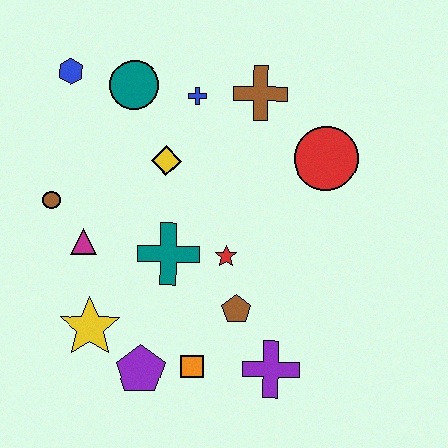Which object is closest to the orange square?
The purple pentagon is closest to the orange square.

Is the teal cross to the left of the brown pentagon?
Yes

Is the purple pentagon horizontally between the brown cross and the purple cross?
No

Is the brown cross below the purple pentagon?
No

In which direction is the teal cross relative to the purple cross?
The teal cross is above the purple cross.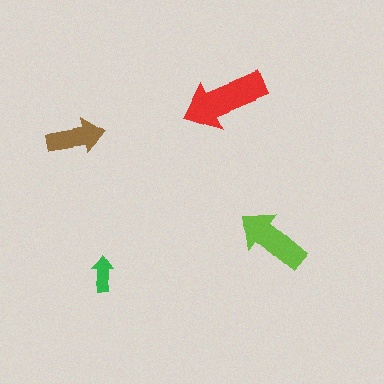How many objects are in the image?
There are 4 objects in the image.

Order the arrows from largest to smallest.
the red one, the lime one, the brown one, the green one.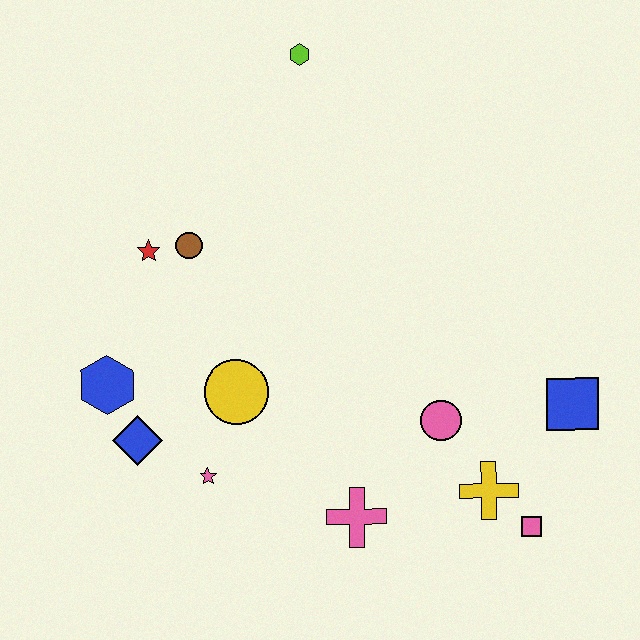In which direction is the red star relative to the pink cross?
The red star is above the pink cross.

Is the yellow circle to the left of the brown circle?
No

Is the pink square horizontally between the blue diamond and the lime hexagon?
No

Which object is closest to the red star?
The brown circle is closest to the red star.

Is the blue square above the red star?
No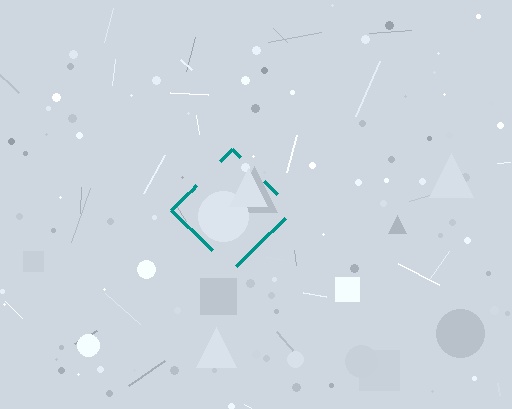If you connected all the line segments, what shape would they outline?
They would outline a diamond.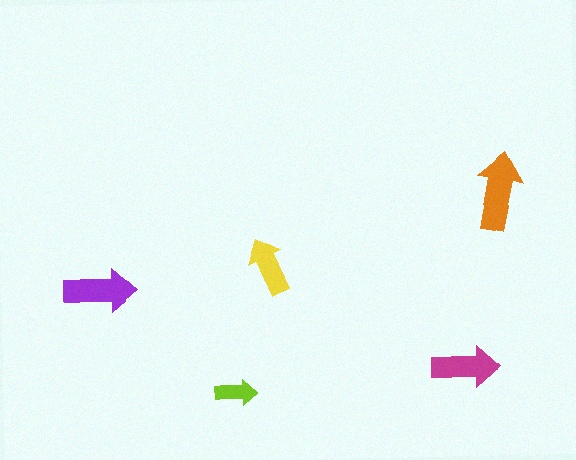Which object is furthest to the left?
The purple arrow is leftmost.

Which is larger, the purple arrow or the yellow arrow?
The purple one.